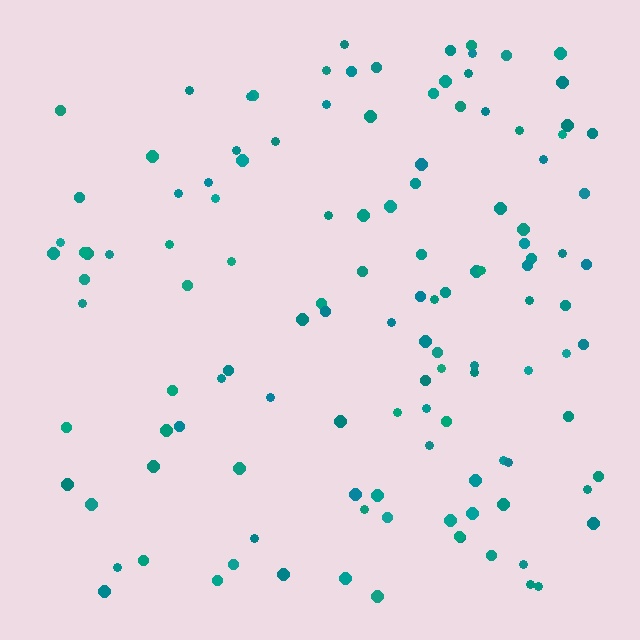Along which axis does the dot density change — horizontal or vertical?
Horizontal.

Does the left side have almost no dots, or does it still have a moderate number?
Still a moderate number, just noticeably fewer than the right.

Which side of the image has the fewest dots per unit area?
The left.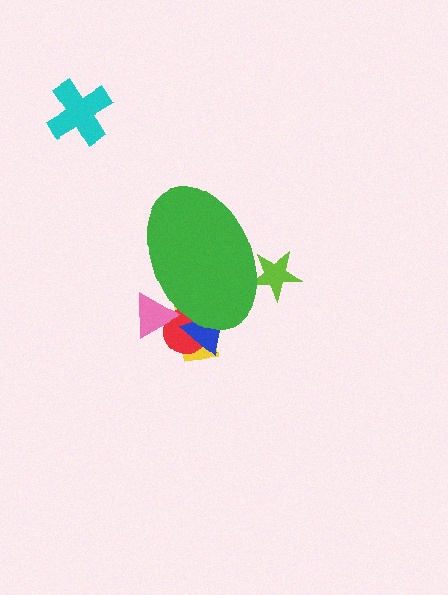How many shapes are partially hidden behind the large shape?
5 shapes are partially hidden.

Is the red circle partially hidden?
Yes, the red circle is partially hidden behind the green ellipse.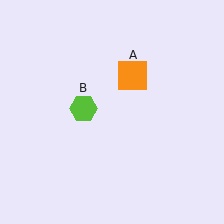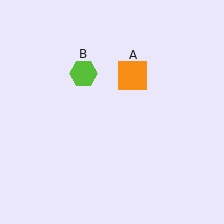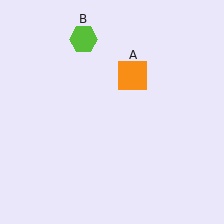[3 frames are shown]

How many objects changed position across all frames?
1 object changed position: lime hexagon (object B).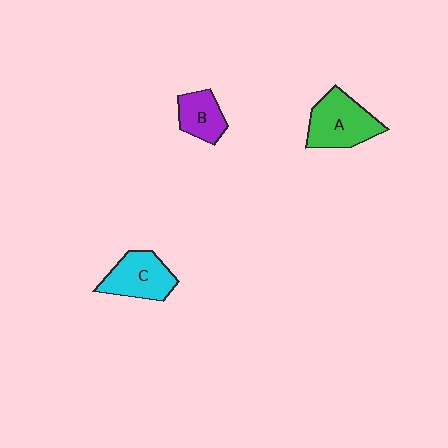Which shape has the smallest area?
Shape B (purple).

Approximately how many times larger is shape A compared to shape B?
Approximately 1.6 times.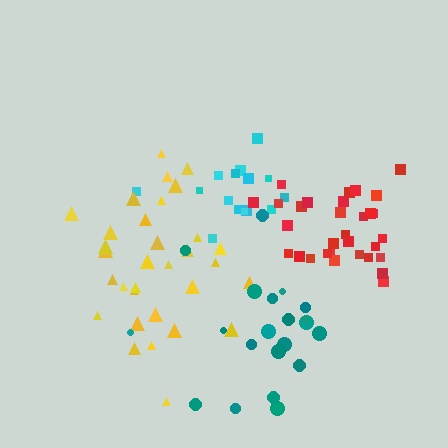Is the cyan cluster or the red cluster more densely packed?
Red.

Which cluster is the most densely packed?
Red.